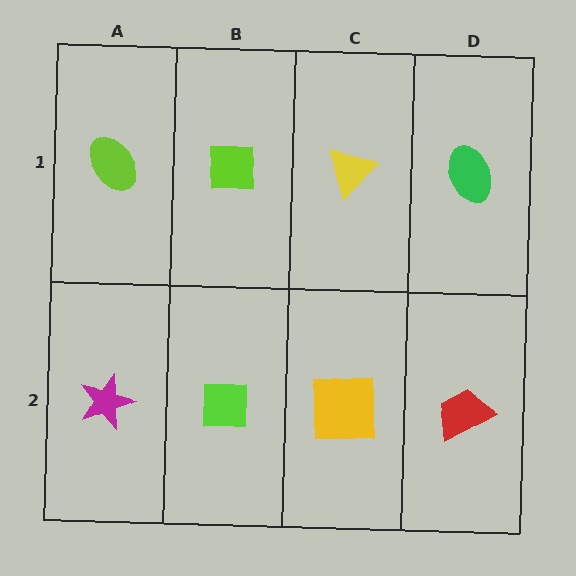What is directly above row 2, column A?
A lime ellipse.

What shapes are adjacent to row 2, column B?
A lime square (row 1, column B), a magenta star (row 2, column A), a yellow square (row 2, column C).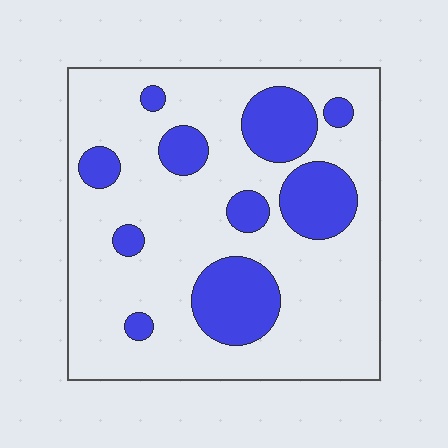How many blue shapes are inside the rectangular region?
10.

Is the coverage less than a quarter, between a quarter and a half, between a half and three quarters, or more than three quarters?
Less than a quarter.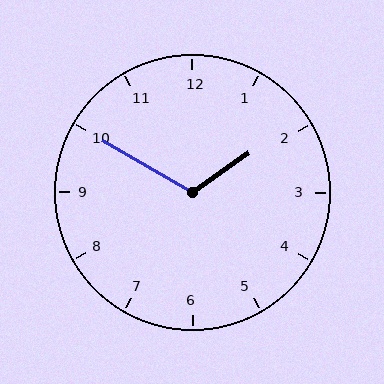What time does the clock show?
1:50.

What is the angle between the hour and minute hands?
Approximately 115 degrees.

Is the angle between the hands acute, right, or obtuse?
It is obtuse.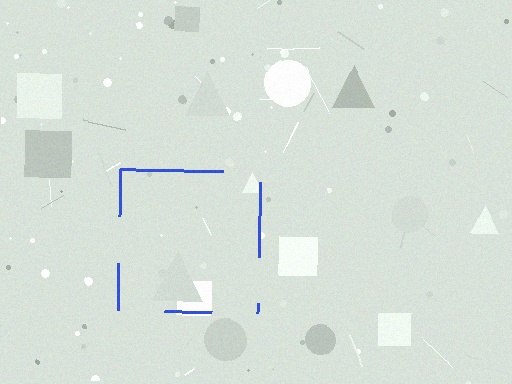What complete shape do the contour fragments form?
The contour fragments form a square.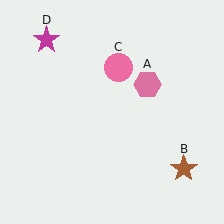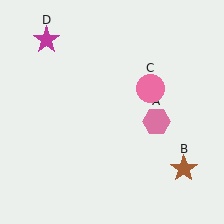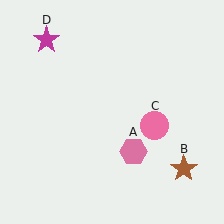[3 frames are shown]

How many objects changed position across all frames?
2 objects changed position: pink hexagon (object A), pink circle (object C).